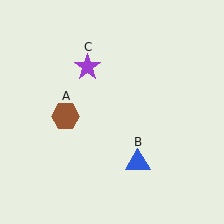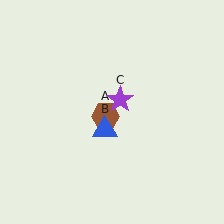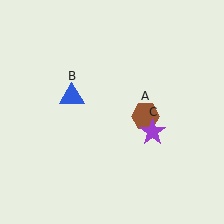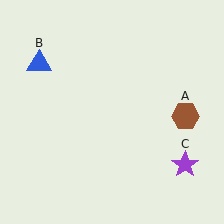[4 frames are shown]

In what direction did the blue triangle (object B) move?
The blue triangle (object B) moved up and to the left.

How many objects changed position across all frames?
3 objects changed position: brown hexagon (object A), blue triangle (object B), purple star (object C).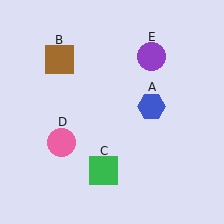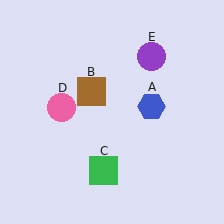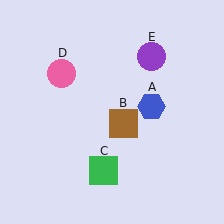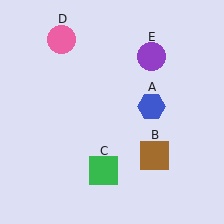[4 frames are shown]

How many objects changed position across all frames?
2 objects changed position: brown square (object B), pink circle (object D).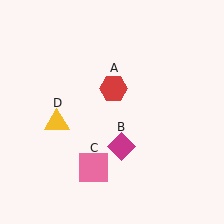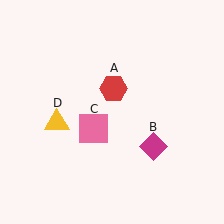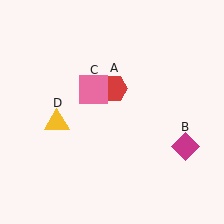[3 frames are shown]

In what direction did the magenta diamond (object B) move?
The magenta diamond (object B) moved right.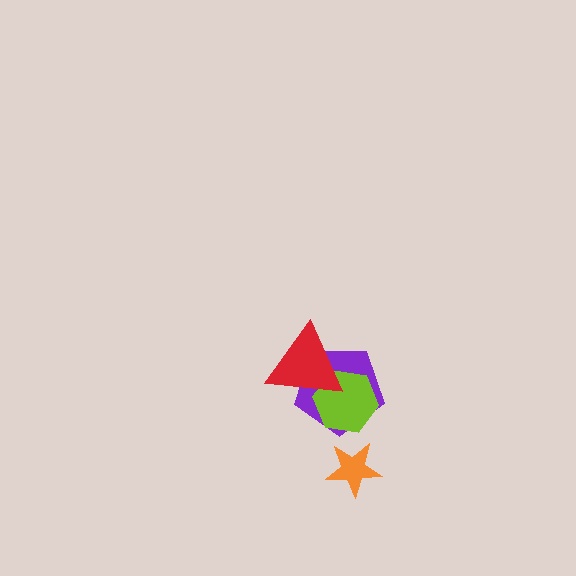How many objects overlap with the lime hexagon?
2 objects overlap with the lime hexagon.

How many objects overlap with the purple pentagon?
2 objects overlap with the purple pentagon.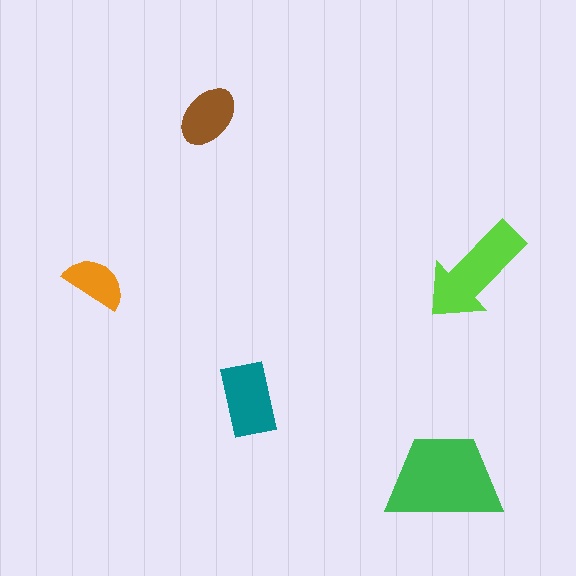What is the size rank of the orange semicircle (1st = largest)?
5th.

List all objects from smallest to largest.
The orange semicircle, the brown ellipse, the teal rectangle, the lime arrow, the green trapezoid.